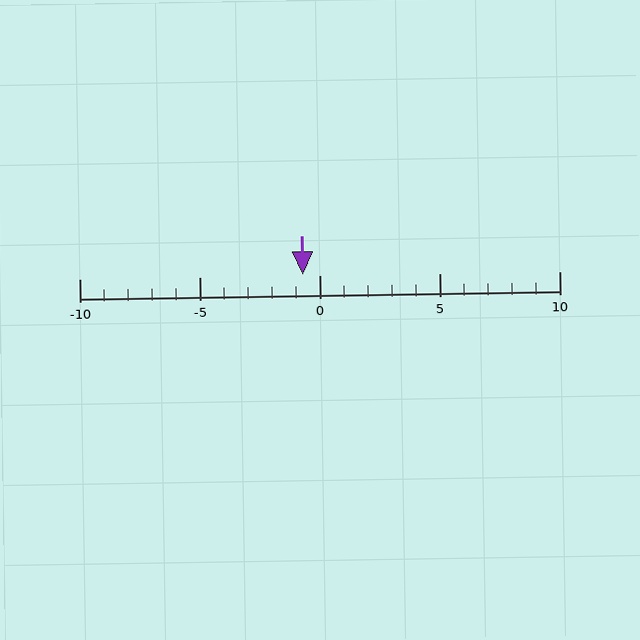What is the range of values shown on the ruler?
The ruler shows values from -10 to 10.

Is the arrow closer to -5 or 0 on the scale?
The arrow is closer to 0.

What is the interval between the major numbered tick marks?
The major tick marks are spaced 5 units apart.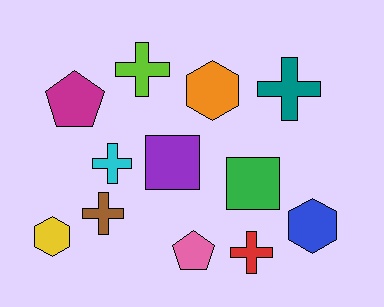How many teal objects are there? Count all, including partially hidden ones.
There is 1 teal object.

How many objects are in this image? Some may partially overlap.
There are 12 objects.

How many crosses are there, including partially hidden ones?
There are 5 crosses.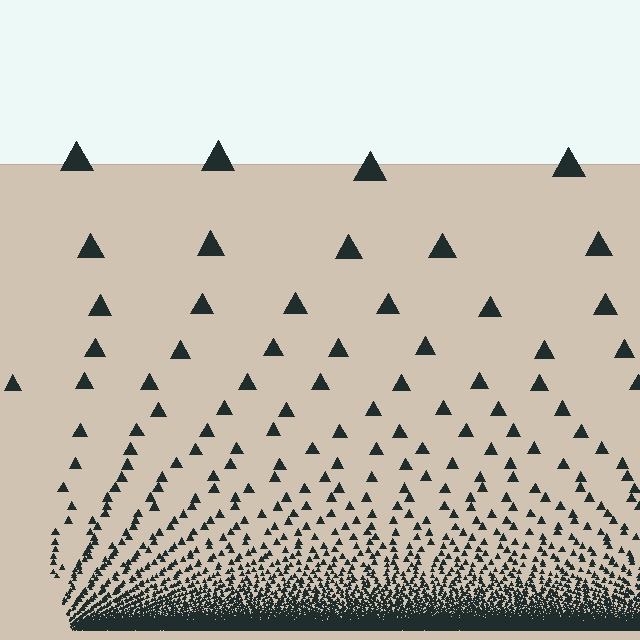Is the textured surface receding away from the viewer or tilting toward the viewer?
The surface appears to tilt toward the viewer. Texture elements get larger and sparser toward the top.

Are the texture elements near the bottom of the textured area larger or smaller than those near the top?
Smaller. The gradient is inverted — elements near the bottom are smaller and denser.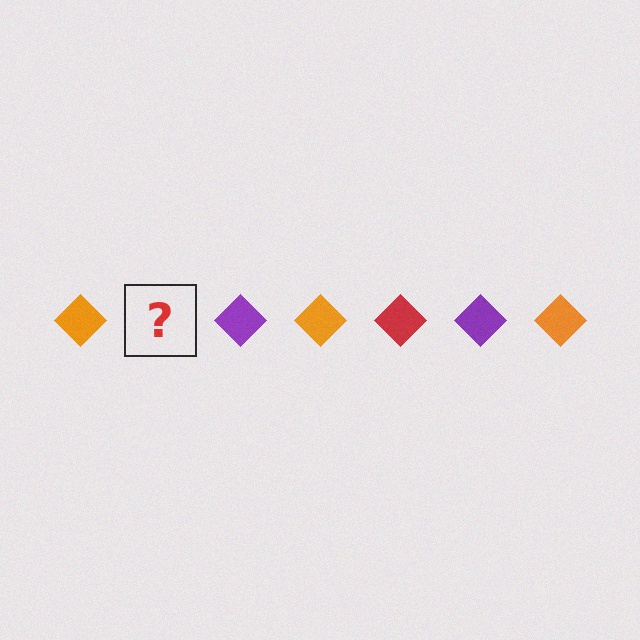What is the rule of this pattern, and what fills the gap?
The rule is that the pattern cycles through orange, red, purple diamonds. The gap should be filled with a red diamond.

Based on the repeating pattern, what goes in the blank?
The blank should be a red diamond.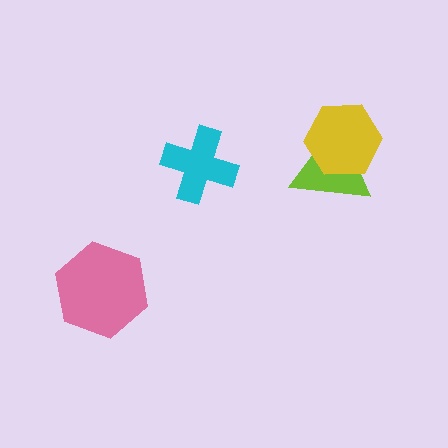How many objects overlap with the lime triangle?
1 object overlaps with the lime triangle.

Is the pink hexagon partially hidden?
No, no other shape covers it.